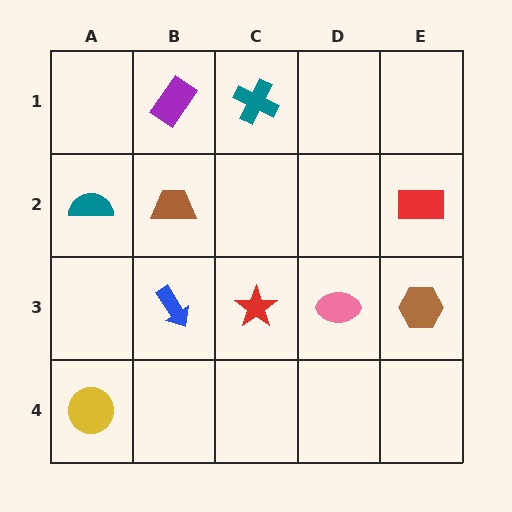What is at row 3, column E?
A brown hexagon.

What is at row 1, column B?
A purple rectangle.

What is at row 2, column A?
A teal semicircle.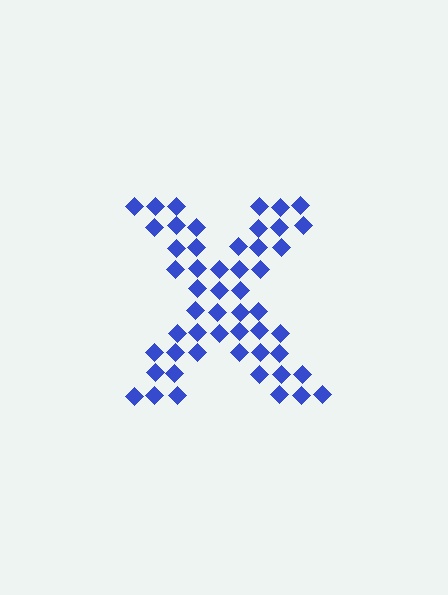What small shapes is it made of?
It is made of small diamonds.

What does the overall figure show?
The overall figure shows the letter X.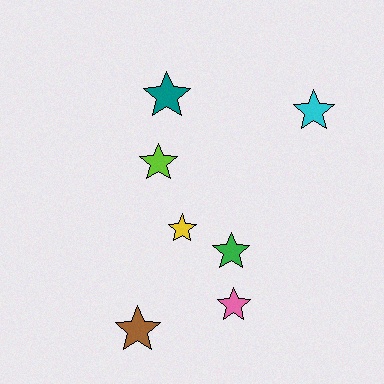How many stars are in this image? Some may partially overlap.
There are 7 stars.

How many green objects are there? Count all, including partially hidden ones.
There is 1 green object.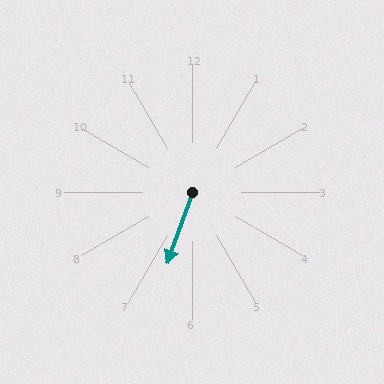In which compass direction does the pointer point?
South.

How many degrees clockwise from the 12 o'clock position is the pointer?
Approximately 199 degrees.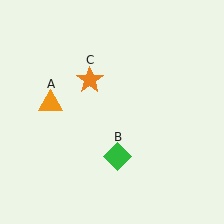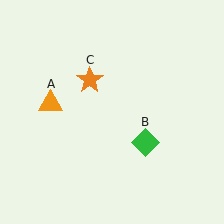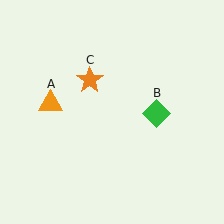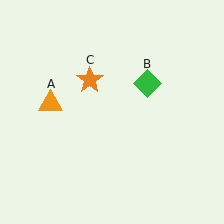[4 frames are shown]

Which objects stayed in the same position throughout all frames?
Orange triangle (object A) and orange star (object C) remained stationary.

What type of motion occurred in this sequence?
The green diamond (object B) rotated counterclockwise around the center of the scene.